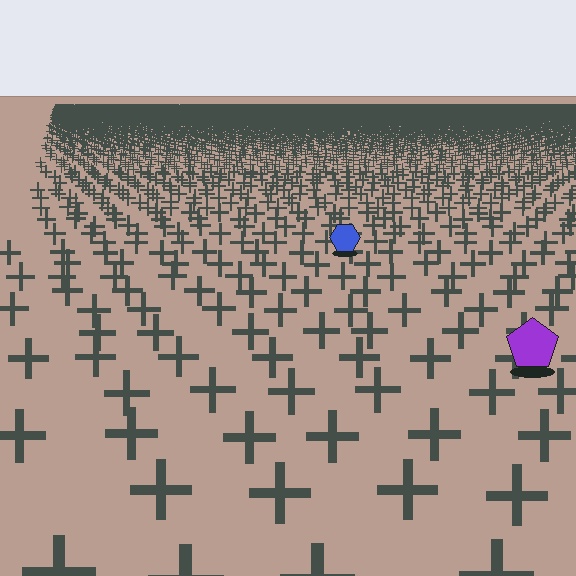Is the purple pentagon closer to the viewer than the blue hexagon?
Yes. The purple pentagon is closer — you can tell from the texture gradient: the ground texture is coarser near it.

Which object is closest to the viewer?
The purple pentagon is closest. The texture marks near it are larger and more spread out.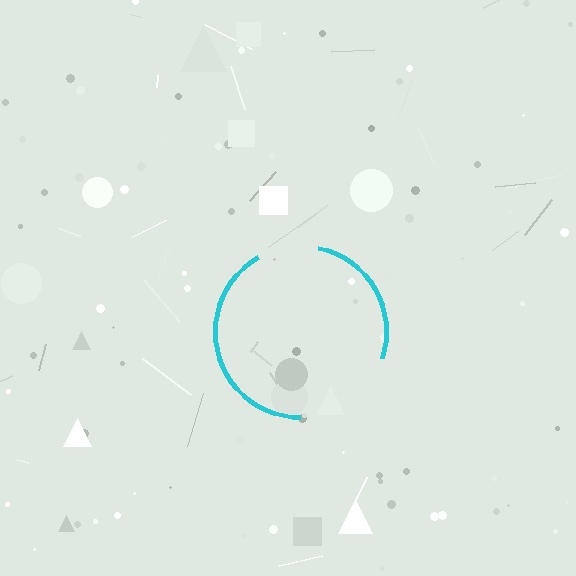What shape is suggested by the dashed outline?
The dashed outline suggests a circle.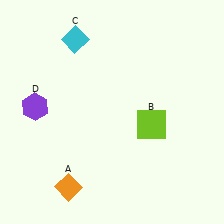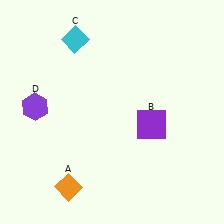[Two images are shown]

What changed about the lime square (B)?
In Image 1, B is lime. In Image 2, it changed to purple.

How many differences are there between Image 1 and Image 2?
There is 1 difference between the two images.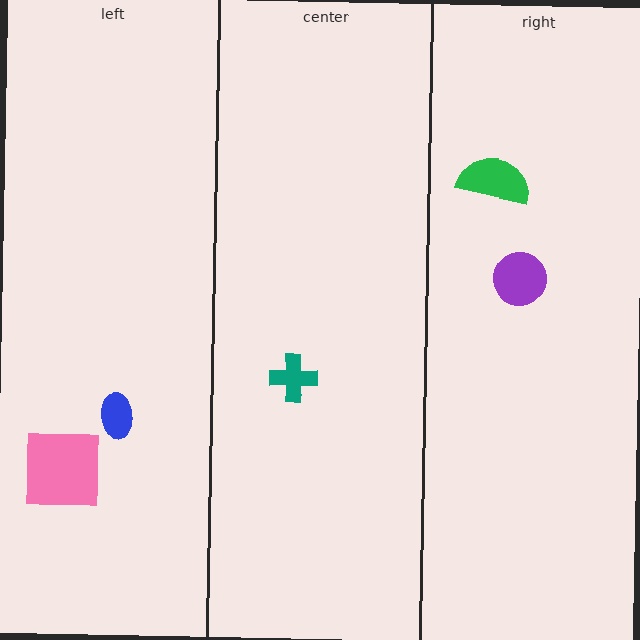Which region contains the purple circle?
The right region.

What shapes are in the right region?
The purple circle, the green semicircle.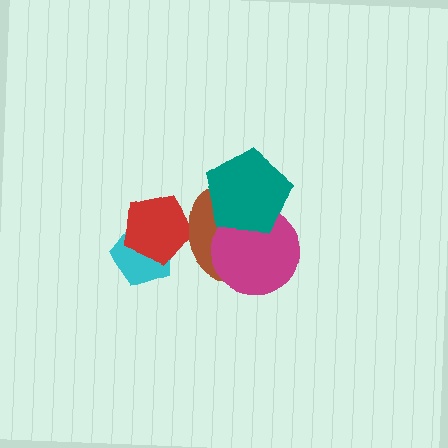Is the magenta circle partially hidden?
Yes, it is partially covered by another shape.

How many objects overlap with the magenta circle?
2 objects overlap with the magenta circle.